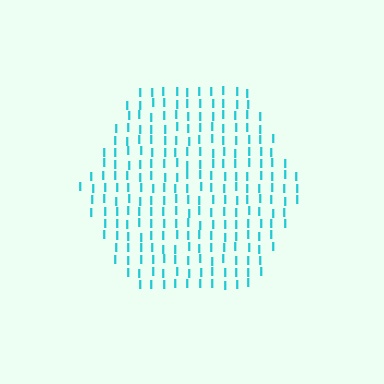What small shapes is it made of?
It is made of small letter I's.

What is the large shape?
The large shape is a hexagon.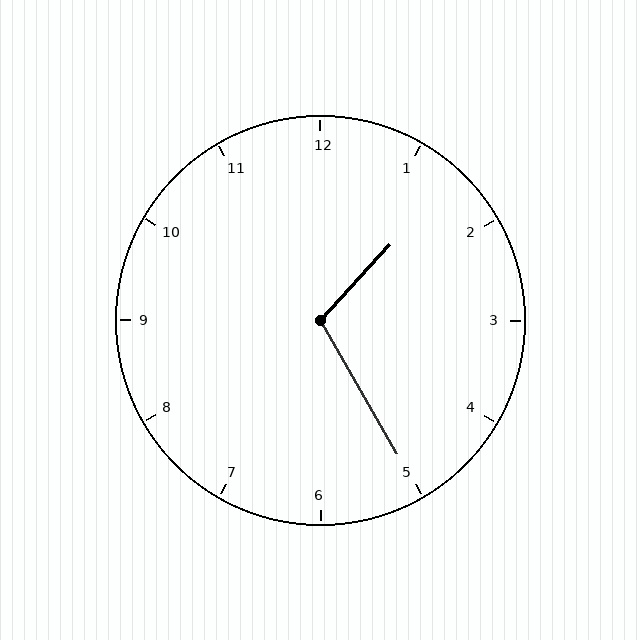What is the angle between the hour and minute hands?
Approximately 108 degrees.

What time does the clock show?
1:25.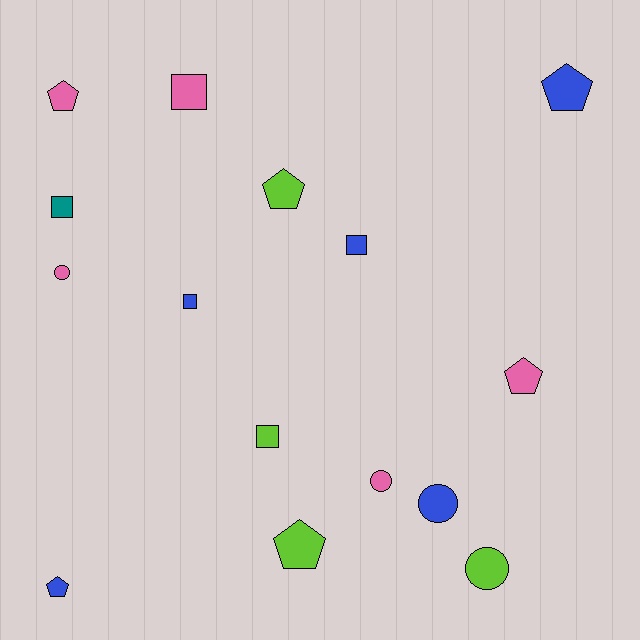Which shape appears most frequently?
Pentagon, with 6 objects.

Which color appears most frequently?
Pink, with 5 objects.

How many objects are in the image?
There are 15 objects.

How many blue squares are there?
There are 2 blue squares.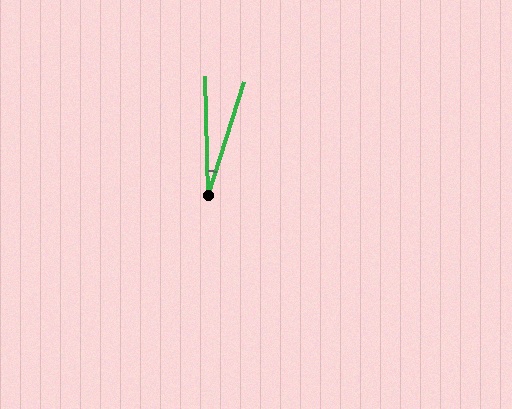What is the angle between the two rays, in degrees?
Approximately 19 degrees.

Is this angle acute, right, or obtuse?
It is acute.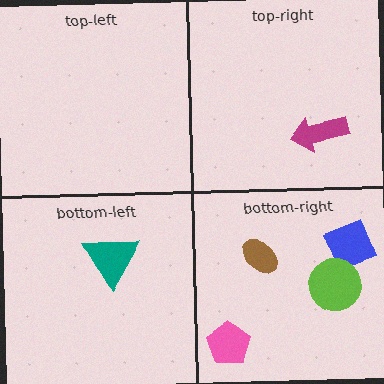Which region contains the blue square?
The bottom-right region.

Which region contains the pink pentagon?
The bottom-right region.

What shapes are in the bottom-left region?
The teal triangle.